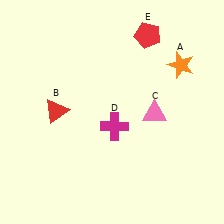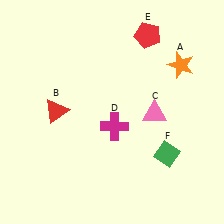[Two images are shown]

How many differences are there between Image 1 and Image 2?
There is 1 difference between the two images.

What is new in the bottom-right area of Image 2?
A green diamond (F) was added in the bottom-right area of Image 2.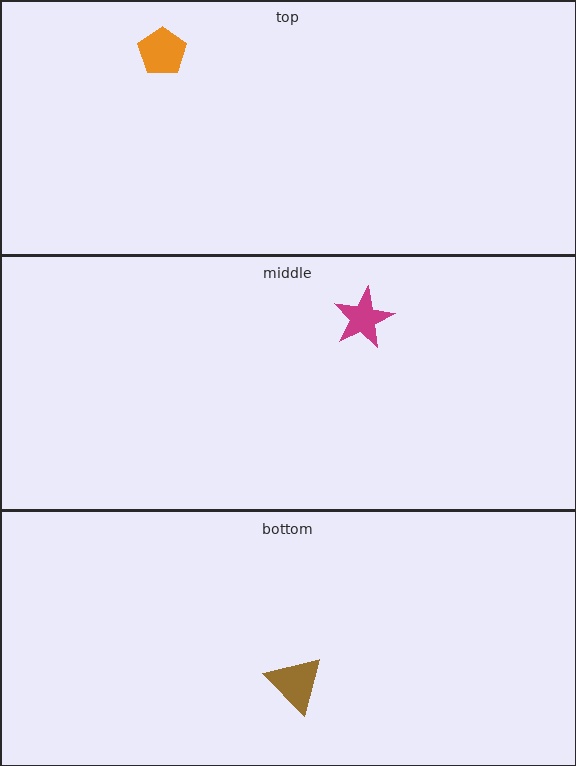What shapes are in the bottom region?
The brown triangle.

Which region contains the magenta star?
The middle region.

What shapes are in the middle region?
The magenta star.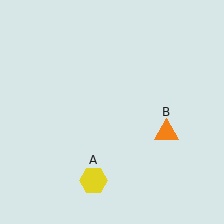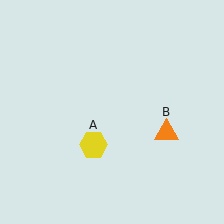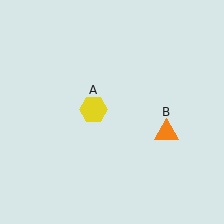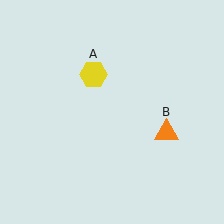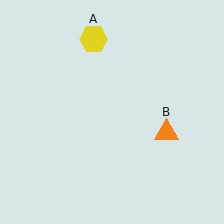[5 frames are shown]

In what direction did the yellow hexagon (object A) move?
The yellow hexagon (object A) moved up.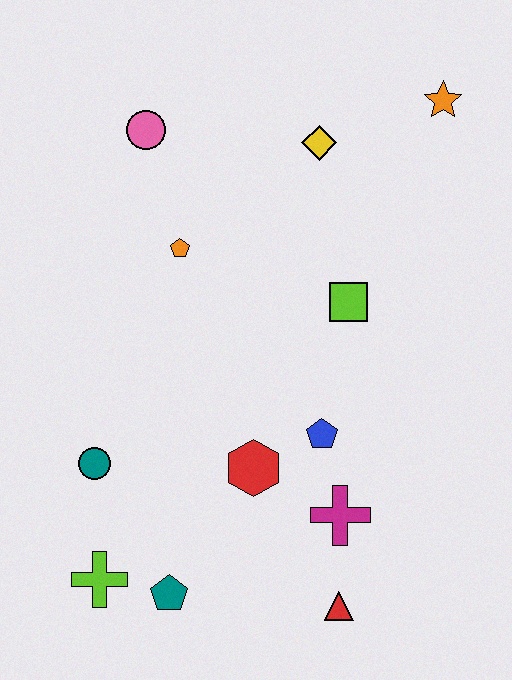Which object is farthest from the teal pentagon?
The orange star is farthest from the teal pentagon.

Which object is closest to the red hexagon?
The blue pentagon is closest to the red hexagon.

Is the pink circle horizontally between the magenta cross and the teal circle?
Yes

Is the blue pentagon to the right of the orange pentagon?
Yes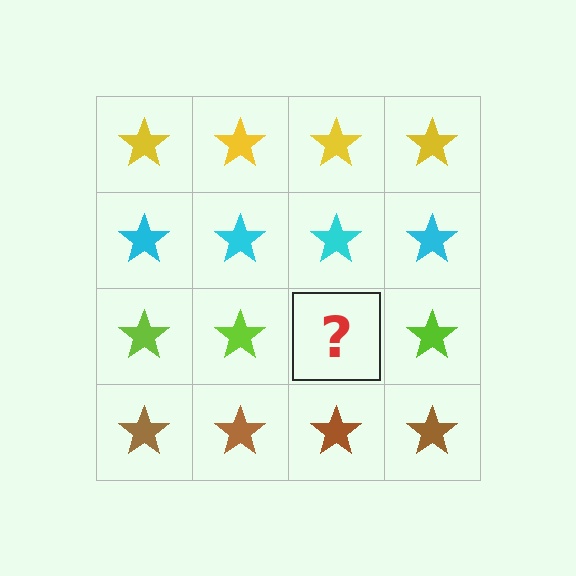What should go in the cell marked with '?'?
The missing cell should contain a lime star.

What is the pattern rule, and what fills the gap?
The rule is that each row has a consistent color. The gap should be filled with a lime star.